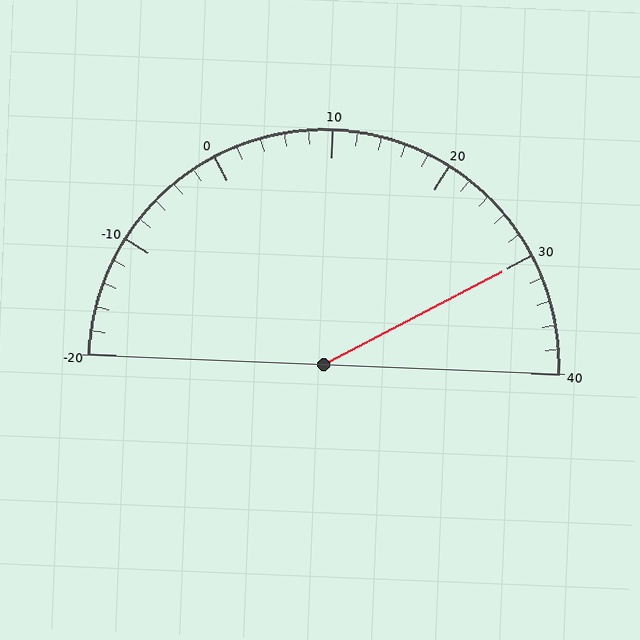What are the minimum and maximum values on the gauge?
The gauge ranges from -20 to 40.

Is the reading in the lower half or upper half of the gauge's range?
The reading is in the upper half of the range (-20 to 40).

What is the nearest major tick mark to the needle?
The nearest major tick mark is 30.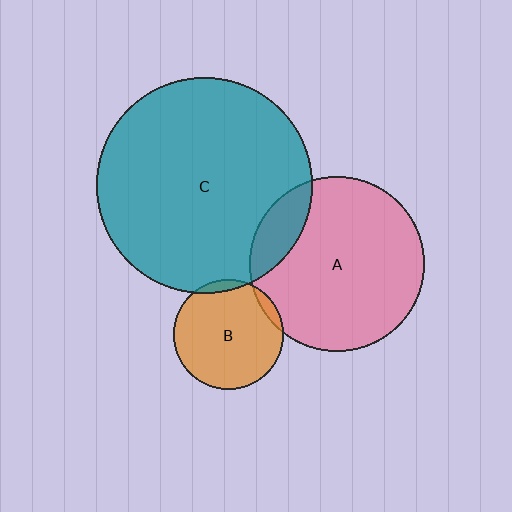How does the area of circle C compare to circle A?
Approximately 1.5 times.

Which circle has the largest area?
Circle C (teal).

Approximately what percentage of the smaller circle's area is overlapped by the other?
Approximately 5%.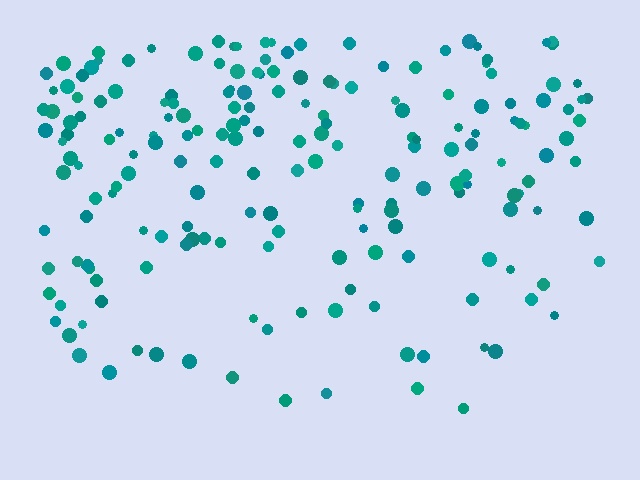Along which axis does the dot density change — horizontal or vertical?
Vertical.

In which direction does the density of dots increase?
From bottom to top, with the top side densest.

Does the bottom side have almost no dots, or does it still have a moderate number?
Still a moderate number, just noticeably fewer than the top.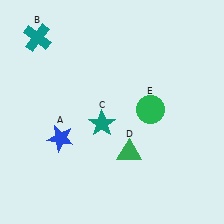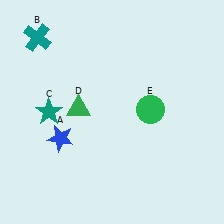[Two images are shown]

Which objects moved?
The objects that moved are: the teal star (C), the green triangle (D).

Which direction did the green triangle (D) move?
The green triangle (D) moved left.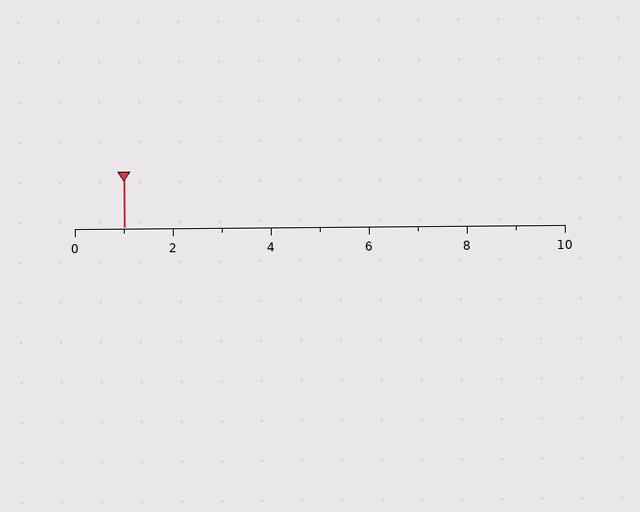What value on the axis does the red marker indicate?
The marker indicates approximately 1.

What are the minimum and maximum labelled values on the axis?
The axis runs from 0 to 10.